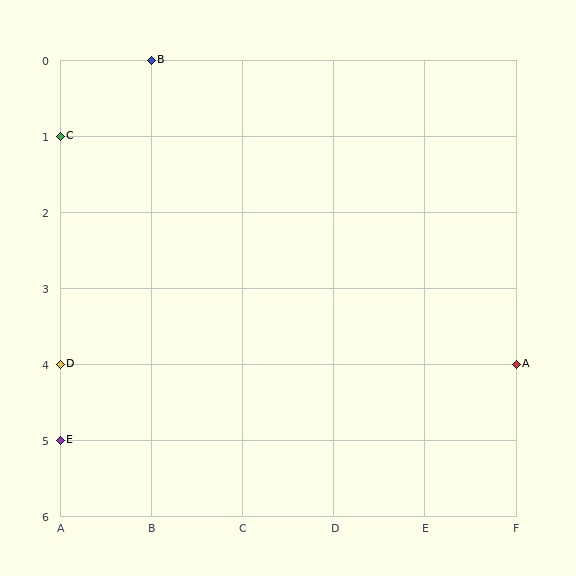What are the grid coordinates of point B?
Point B is at grid coordinates (B, 0).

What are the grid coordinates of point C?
Point C is at grid coordinates (A, 1).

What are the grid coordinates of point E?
Point E is at grid coordinates (A, 5).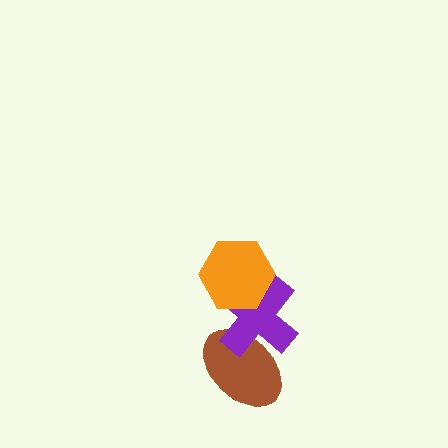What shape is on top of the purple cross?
The orange hexagon is on top of the purple cross.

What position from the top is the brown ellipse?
The brown ellipse is 3rd from the top.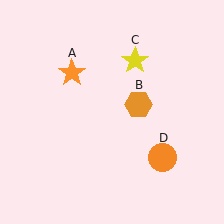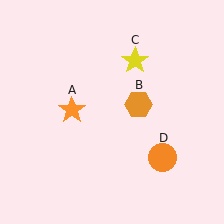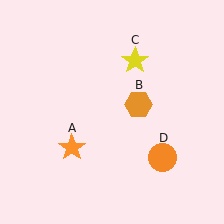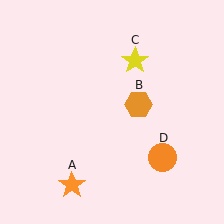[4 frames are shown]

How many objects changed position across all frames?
1 object changed position: orange star (object A).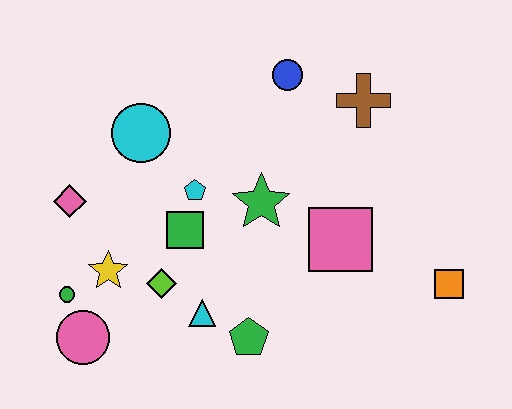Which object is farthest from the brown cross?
The pink circle is farthest from the brown cross.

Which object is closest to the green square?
The cyan pentagon is closest to the green square.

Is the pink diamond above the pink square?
Yes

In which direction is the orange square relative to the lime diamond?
The orange square is to the right of the lime diamond.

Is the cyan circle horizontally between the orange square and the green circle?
Yes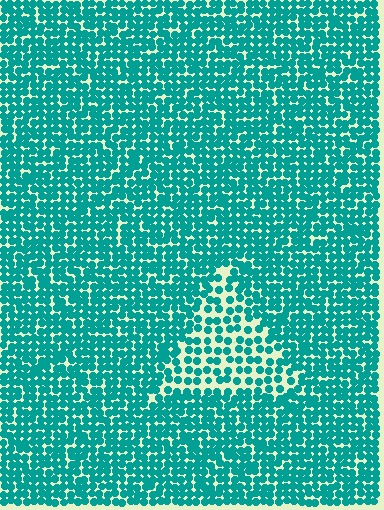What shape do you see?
I see a triangle.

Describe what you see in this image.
The image contains small teal elements arranged at two different densities. A triangle-shaped region is visible where the elements are less densely packed than the surrounding area.